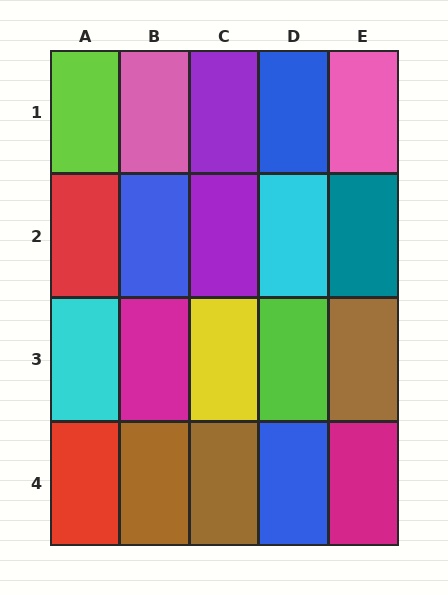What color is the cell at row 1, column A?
Lime.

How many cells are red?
2 cells are red.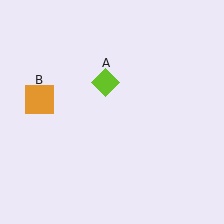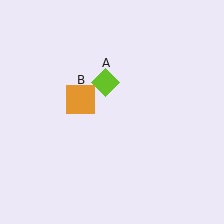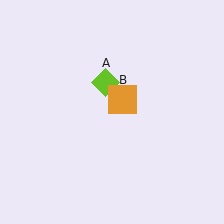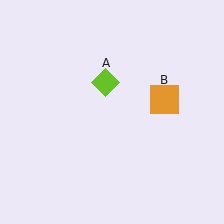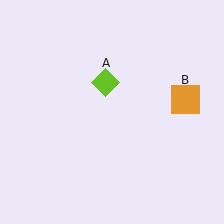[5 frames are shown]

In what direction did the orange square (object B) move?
The orange square (object B) moved right.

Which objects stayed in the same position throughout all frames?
Lime diamond (object A) remained stationary.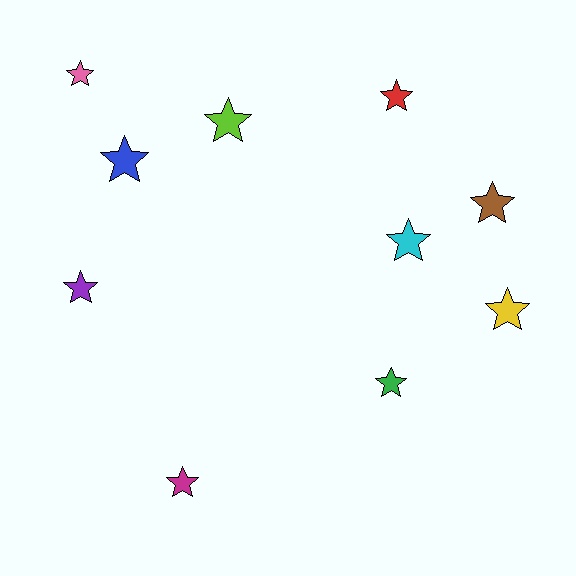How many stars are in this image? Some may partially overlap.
There are 10 stars.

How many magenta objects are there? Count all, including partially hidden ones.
There is 1 magenta object.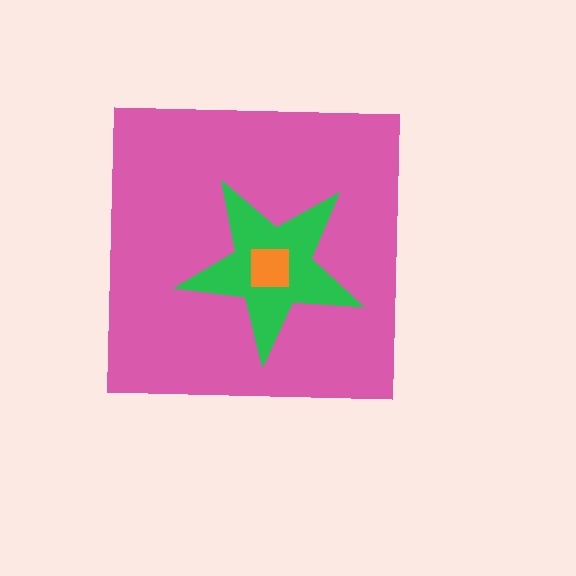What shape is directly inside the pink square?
The green star.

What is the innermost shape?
The orange square.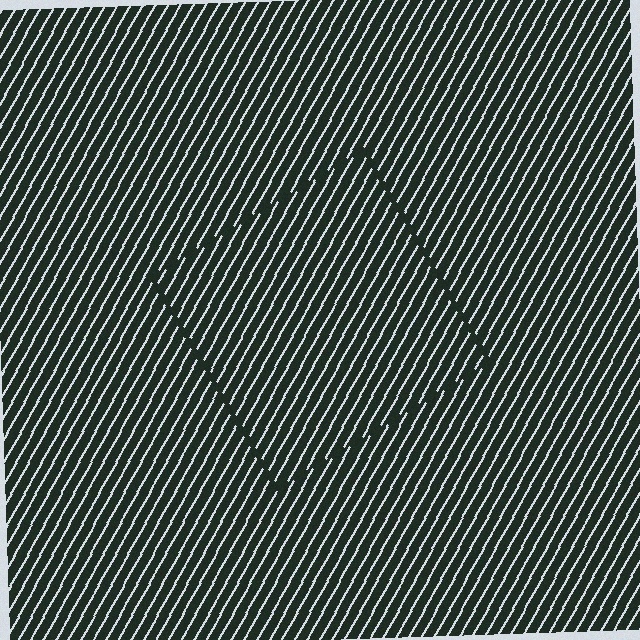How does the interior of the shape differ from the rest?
The interior of the shape contains the same grating, shifted by half a period — the contour is defined by the phase discontinuity where line-ends from the inner and outer gratings abut.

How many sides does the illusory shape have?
4 sides — the line-ends trace a square.